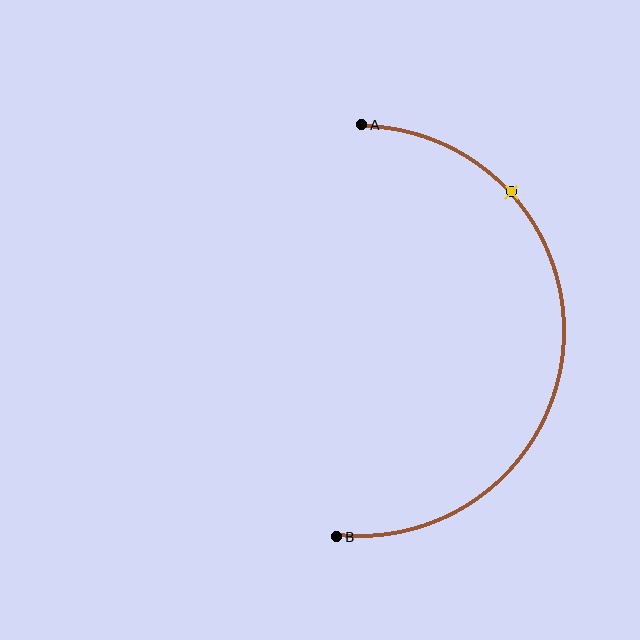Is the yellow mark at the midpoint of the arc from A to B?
No. The yellow mark lies on the arc but is closer to endpoint A. The arc midpoint would be at the point on the curve equidistant along the arc from both A and B.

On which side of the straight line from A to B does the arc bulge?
The arc bulges to the right of the straight line connecting A and B.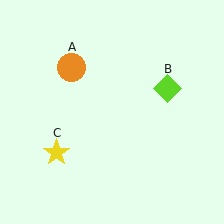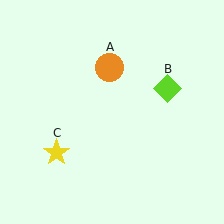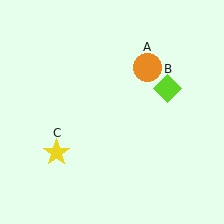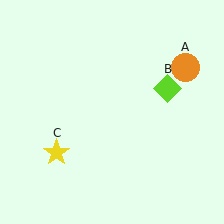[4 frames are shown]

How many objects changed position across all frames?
1 object changed position: orange circle (object A).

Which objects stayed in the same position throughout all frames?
Lime diamond (object B) and yellow star (object C) remained stationary.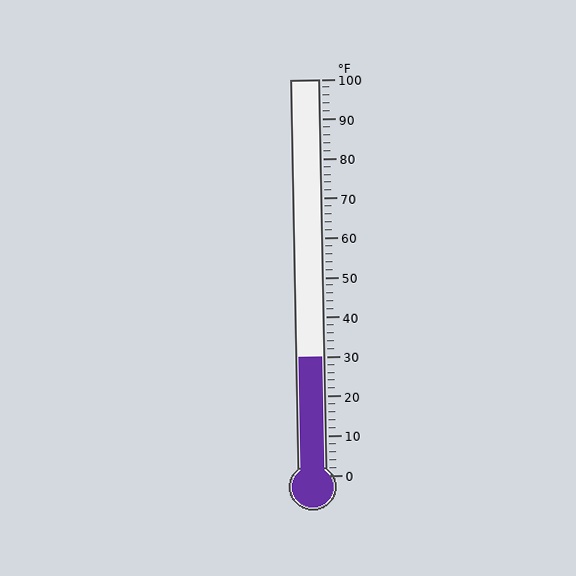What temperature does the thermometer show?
The thermometer shows approximately 30°F.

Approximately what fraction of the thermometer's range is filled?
The thermometer is filled to approximately 30% of its range.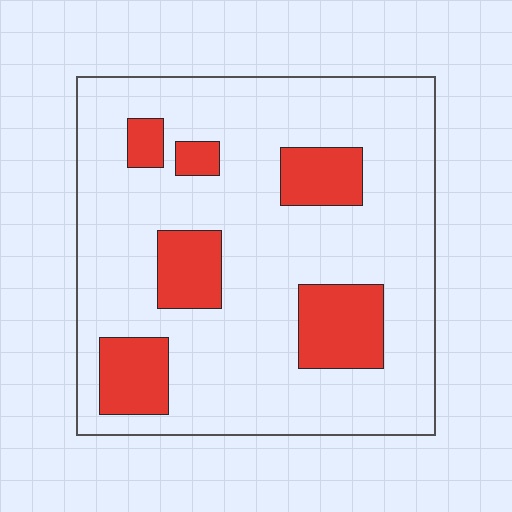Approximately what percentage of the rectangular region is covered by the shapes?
Approximately 20%.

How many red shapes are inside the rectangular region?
6.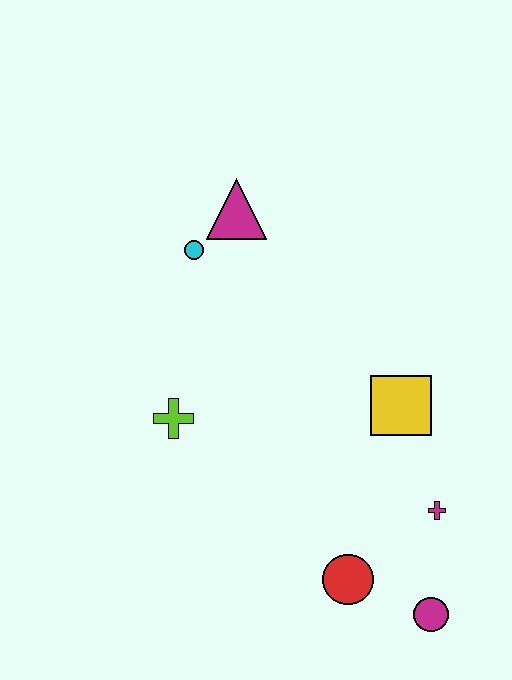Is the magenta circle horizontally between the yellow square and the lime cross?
No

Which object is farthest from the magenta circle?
The magenta triangle is farthest from the magenta circle.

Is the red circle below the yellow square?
Yes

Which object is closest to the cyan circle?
The magenta triangle is closest to the cyan circle.